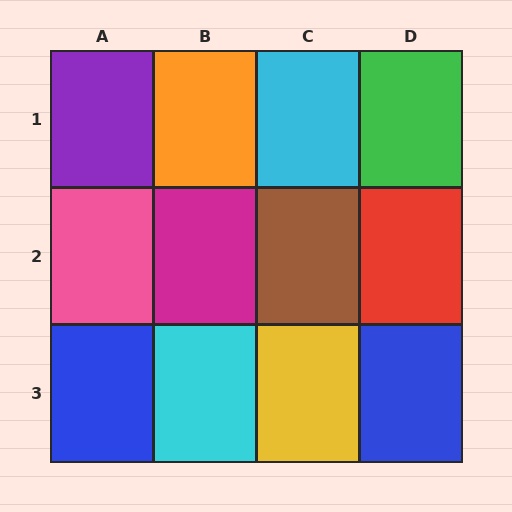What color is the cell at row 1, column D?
Green.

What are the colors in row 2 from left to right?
Pink, magenta, brown, red.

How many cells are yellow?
1 cell is yellow.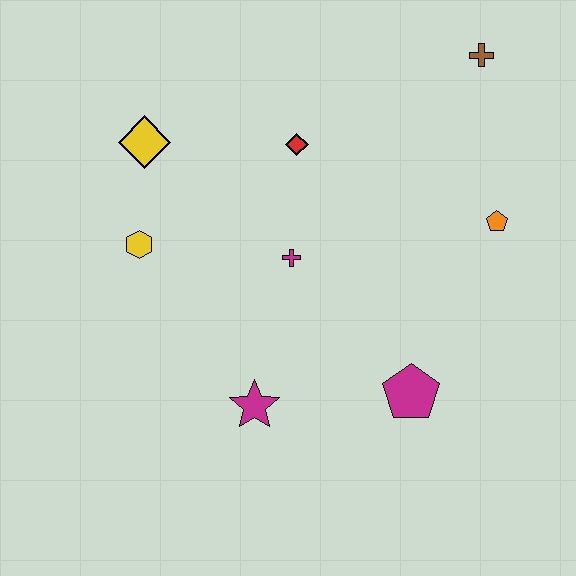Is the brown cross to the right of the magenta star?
Yes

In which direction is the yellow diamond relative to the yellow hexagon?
The yellow diamond is above the yellow hexagon.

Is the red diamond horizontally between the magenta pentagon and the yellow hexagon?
Yes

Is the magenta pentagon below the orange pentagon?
Yes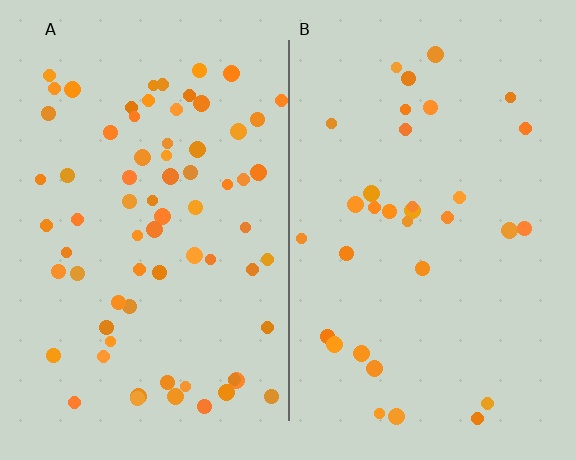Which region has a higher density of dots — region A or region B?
A (the left).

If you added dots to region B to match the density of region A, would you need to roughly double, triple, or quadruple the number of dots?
Approximately double.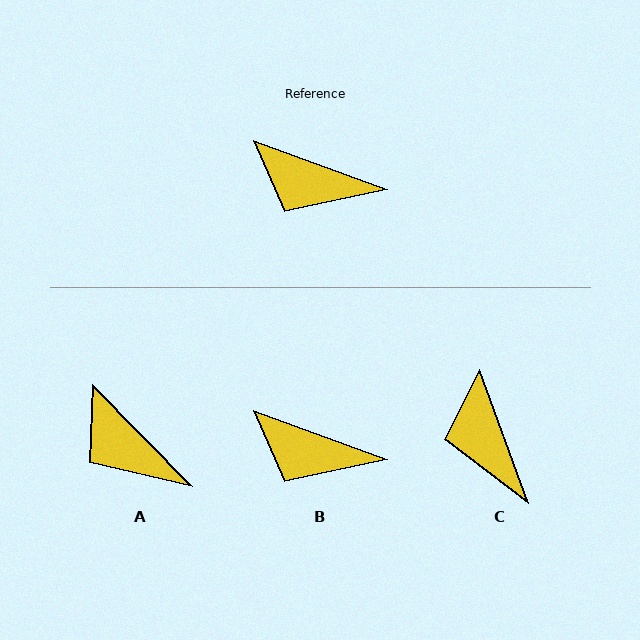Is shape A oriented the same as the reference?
No, it is off by about 25 degrees.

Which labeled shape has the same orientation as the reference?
B.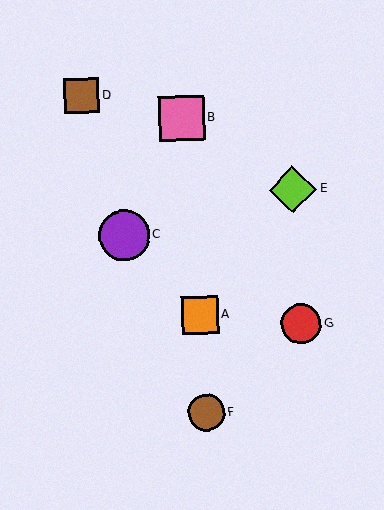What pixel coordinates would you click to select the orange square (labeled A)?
Click at (200, 315) to select the orange square A.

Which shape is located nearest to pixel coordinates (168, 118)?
The pink square (labeled B) at (182, 118) is nearest to that location.